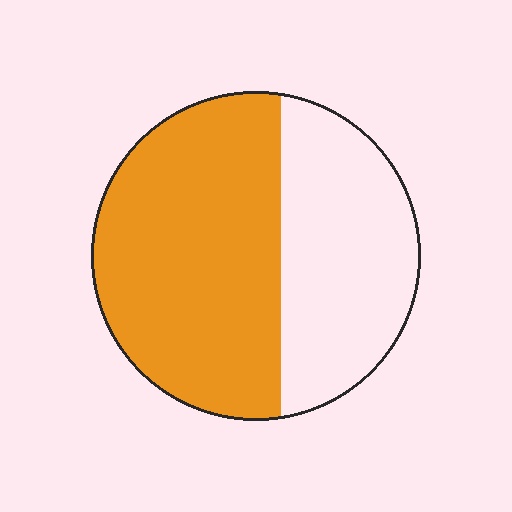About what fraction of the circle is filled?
About three fifths (3/5).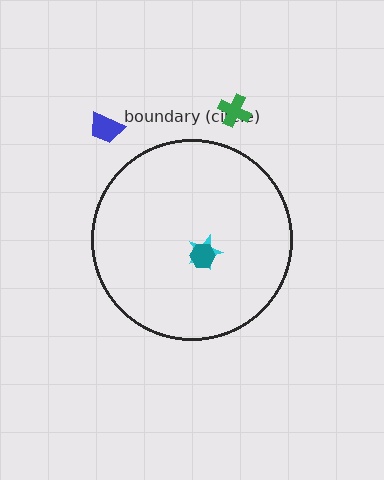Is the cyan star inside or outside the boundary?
Inside.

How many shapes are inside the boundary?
2 inside, 2 outside.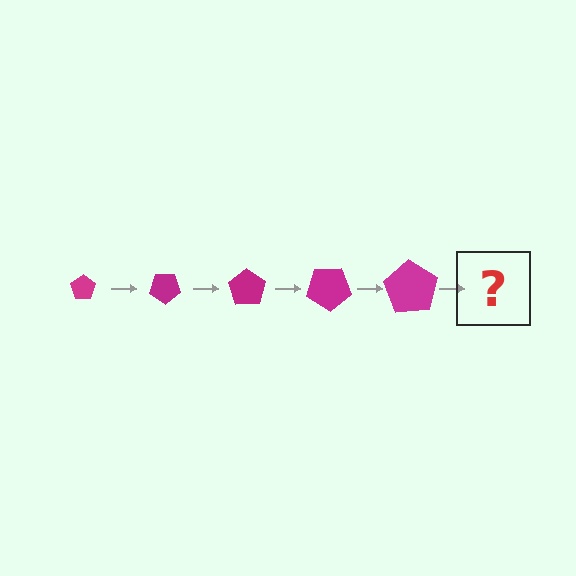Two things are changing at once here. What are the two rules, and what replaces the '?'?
The two rules are that the pentagon grows larger each step and it rotates 35 degrees each step. The '?' should be a pentagon, larger than the previous one and rotated 175 degrees from the start.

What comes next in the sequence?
The next element should be a pentagon, larger than the previous one and rotated 175 degrees from the start.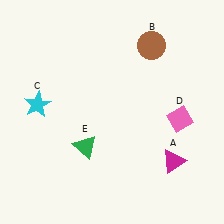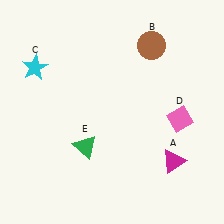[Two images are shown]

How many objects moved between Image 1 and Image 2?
1 object moved between the two images.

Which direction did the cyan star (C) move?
The cyan star (C) moved up.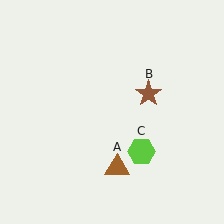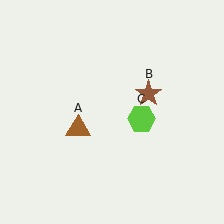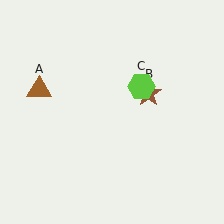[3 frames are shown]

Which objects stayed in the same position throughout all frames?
Brown star (object B) remained stationary.